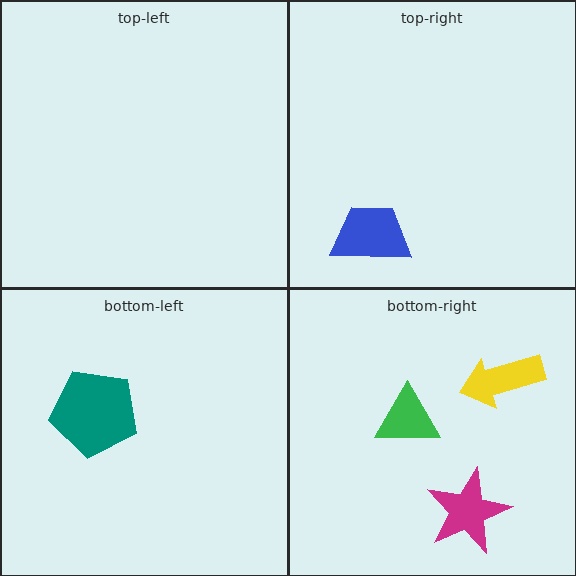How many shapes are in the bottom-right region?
3.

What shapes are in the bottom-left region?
The teal pentagon.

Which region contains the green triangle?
The bottom-right region.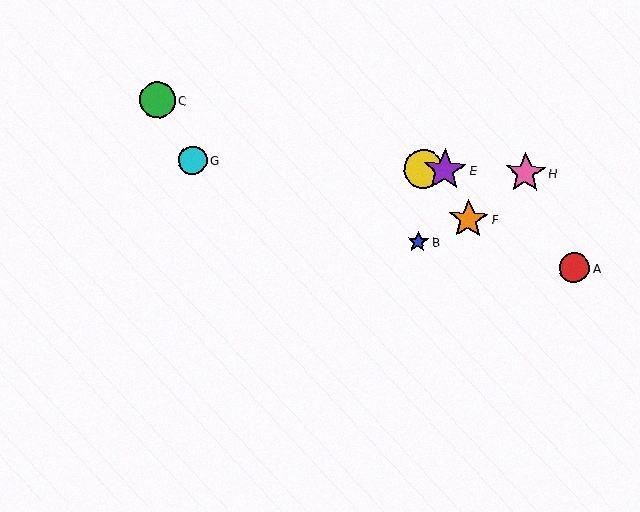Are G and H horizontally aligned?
Yes, both are at y≈160.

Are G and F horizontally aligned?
No, G is at y≈160 and F is at y≈219.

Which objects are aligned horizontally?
Objects D, E, G, H are aligned horizontally.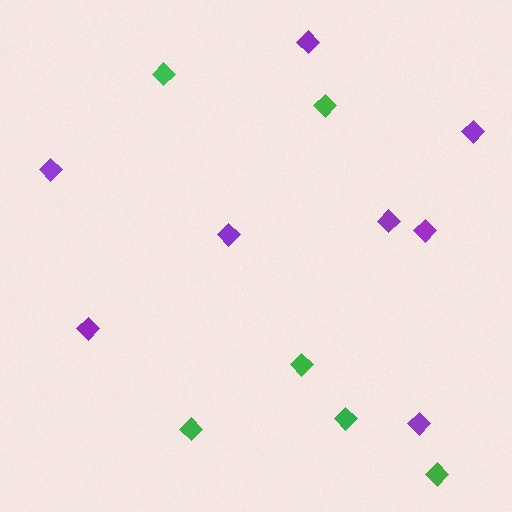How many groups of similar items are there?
There are 2 groups: one group of purple diamonds (8) and one group of green diamonds (6).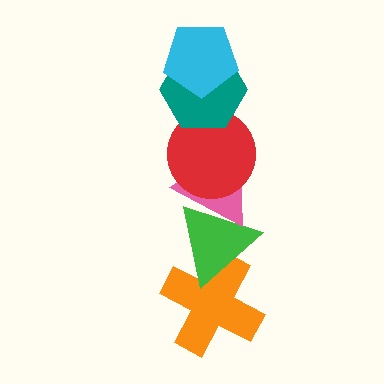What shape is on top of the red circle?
The teal hexagon is on top of the red circle.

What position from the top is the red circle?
The red circle is 3rd from the top.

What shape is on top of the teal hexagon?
The cyan pentagon is on top of the teal hexagon.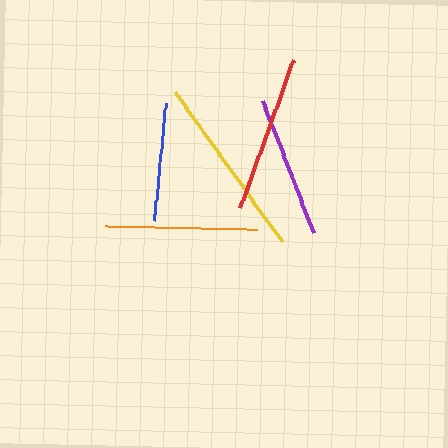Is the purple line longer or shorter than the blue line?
The purple line is longer than the blue line.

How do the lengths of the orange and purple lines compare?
The orange and purple lines are approximately the same length.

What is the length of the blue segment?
The blue segment is approximately 118 pixels long.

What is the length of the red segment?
The red segment is approximately 157 pixels long.